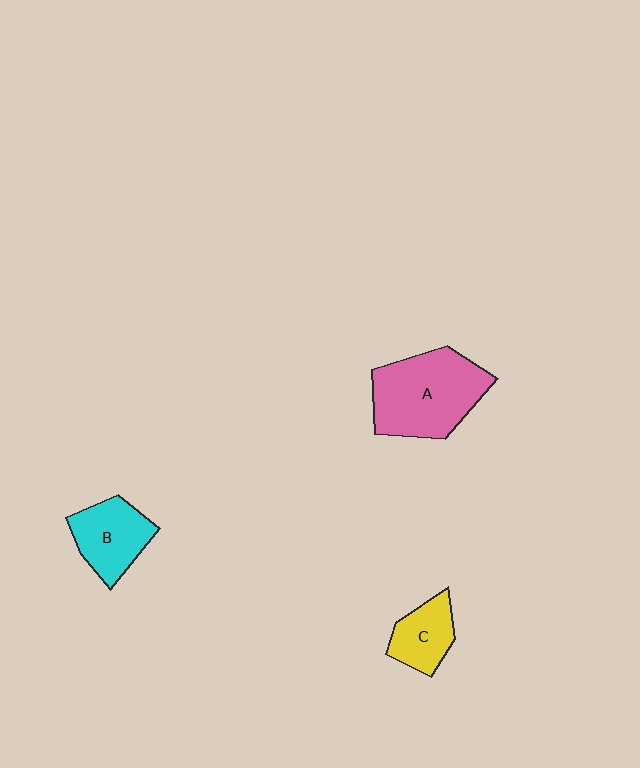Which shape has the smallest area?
Shape C (yellow).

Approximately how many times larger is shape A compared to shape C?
Approximately 2.2 times.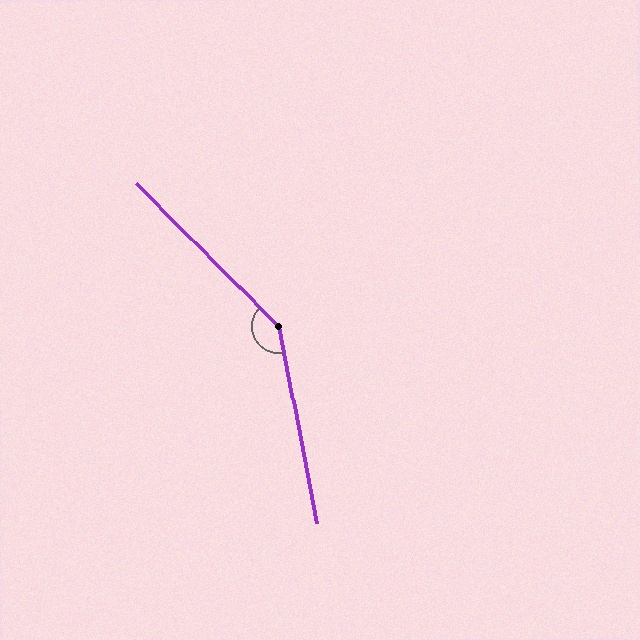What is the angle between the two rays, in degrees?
Approximately 146 degrees.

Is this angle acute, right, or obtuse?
It is obtuse.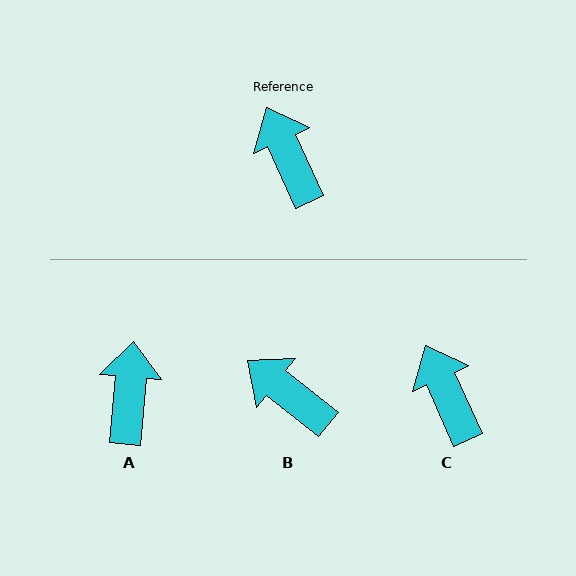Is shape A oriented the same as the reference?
No, it is off by about 29 degrees.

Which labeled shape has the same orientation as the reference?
C.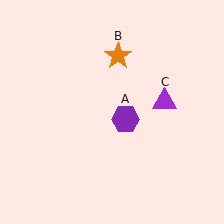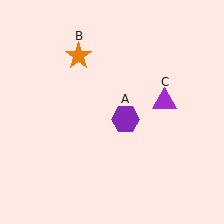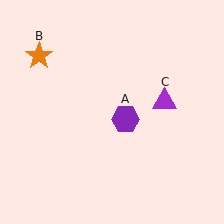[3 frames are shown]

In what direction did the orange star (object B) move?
The orange star (object B) moved left.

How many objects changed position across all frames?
1 object changed position: orange star (object B).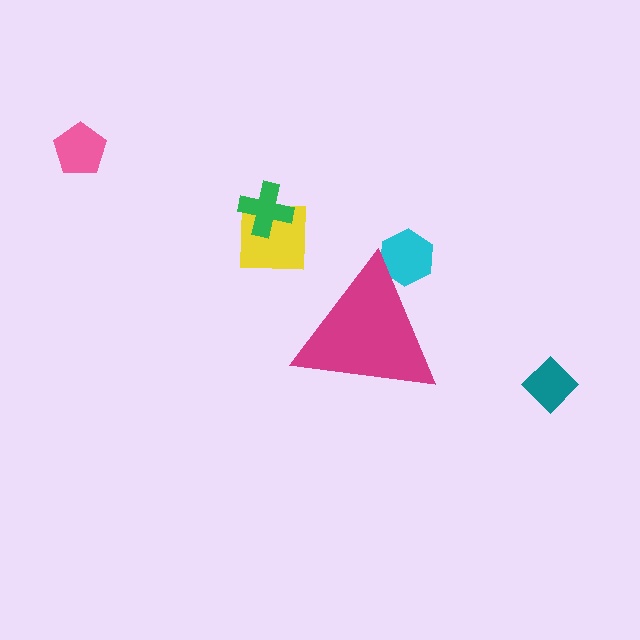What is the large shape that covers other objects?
A magenta triangle.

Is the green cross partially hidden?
No, the green cross is fully visible.